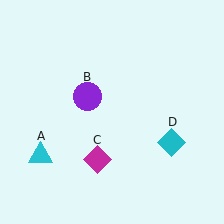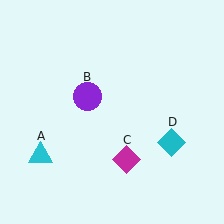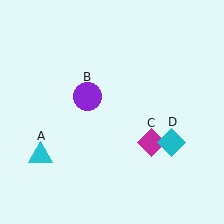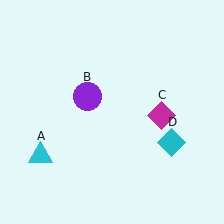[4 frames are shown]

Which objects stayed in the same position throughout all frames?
Cyan triangle (object A) and purple circle (object B) and cyan diamond (object D) remained stationary.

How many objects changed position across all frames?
1 object changed position: magenta diamond (object C).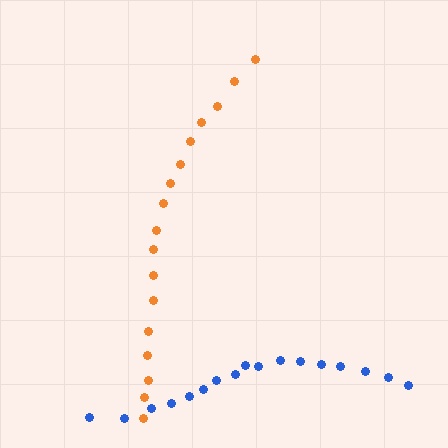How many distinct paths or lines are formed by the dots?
There are 2 distinct paths.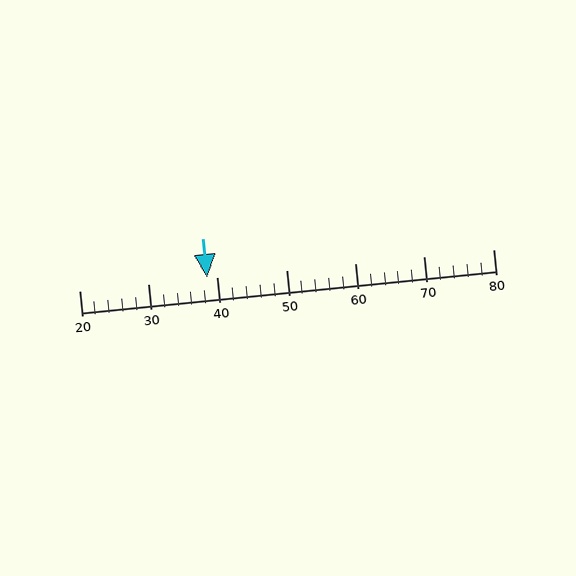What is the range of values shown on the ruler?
The ruler shows values from 20 to 80.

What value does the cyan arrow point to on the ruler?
The cyan arrow points to approximately 38.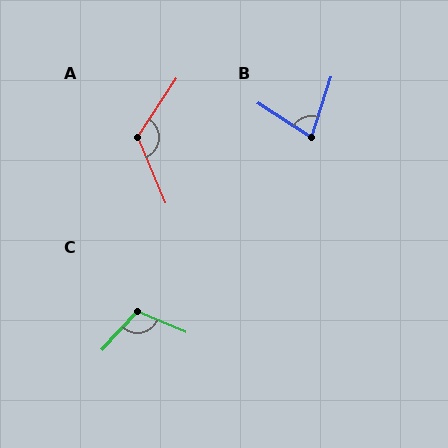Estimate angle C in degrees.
Approximately 109 degrees.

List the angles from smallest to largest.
B (75°), C (109°), A (123°).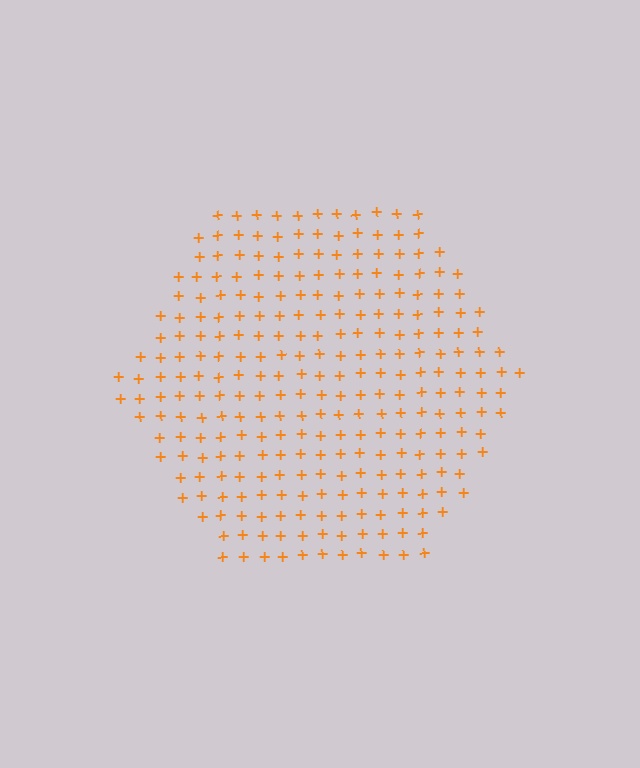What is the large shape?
The large shape is a hexagon.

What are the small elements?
The small elements are plus signs.